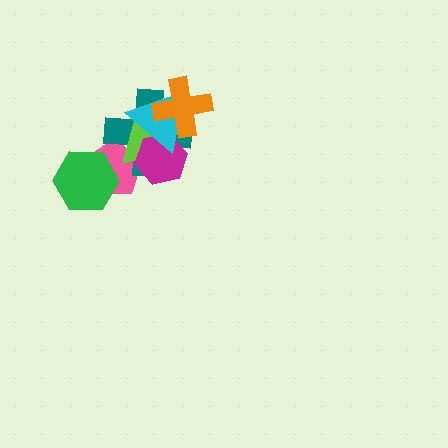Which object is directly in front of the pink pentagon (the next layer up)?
The teal cross is directly in front of the pink pentagon.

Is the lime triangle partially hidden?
Yes, it is partially covered by another shape.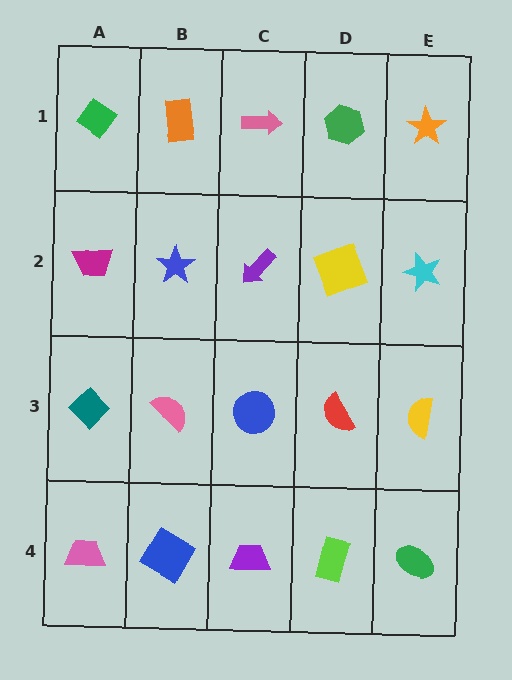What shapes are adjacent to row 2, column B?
An orange rectangle (row 1, column B), a pink semicircle (row 3, column B), a magenta trapezoid (row 2, column A), a purple arrow (row 2, column C).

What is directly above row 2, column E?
An orange star.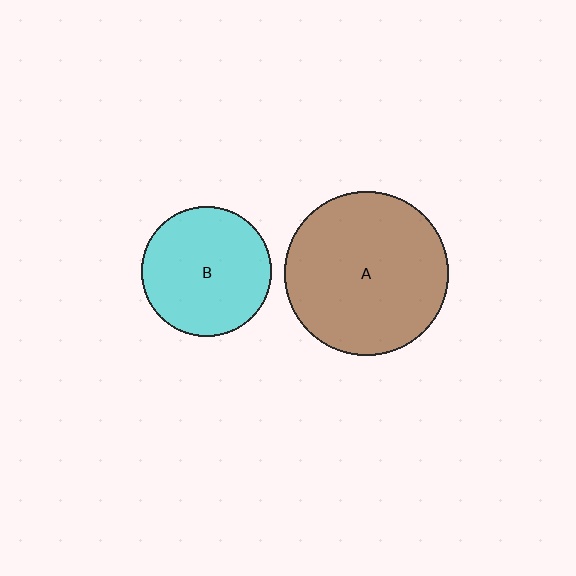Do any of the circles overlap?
No, none of the circles overlap.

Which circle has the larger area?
Circle A (brown).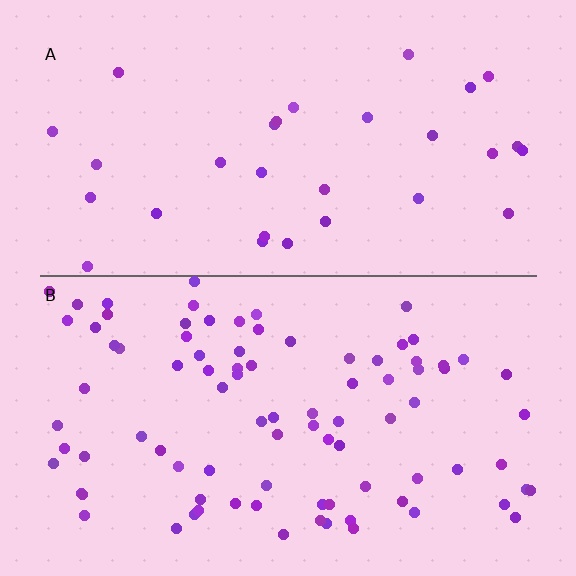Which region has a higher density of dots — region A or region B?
B (the bottom).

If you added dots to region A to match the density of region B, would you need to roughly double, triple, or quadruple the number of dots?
Approximately triple.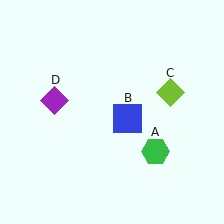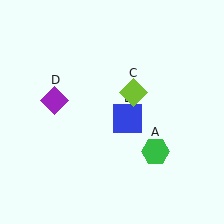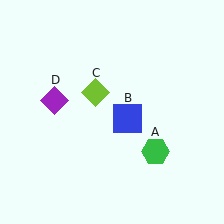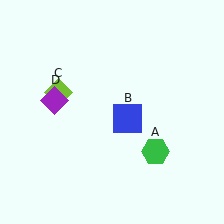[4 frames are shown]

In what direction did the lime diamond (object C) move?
The lime diamond (object C) moved left.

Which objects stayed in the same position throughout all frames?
Green hexagon (object A) and blue square (object B) and purple diamond (object D) remained stationary.